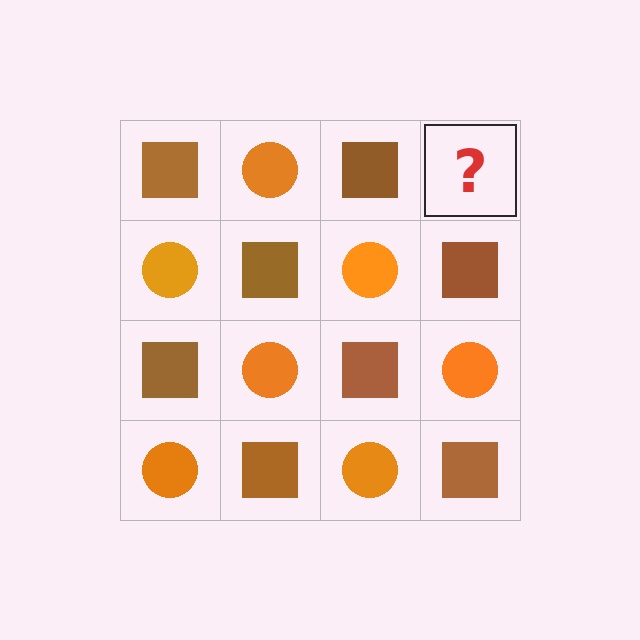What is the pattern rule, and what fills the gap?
The rule is that it alternates brown square and orange circle in a checkerboard pattern. The gap should be filled with an orange circle.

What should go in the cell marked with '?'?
The missing cell should contain an orange circle.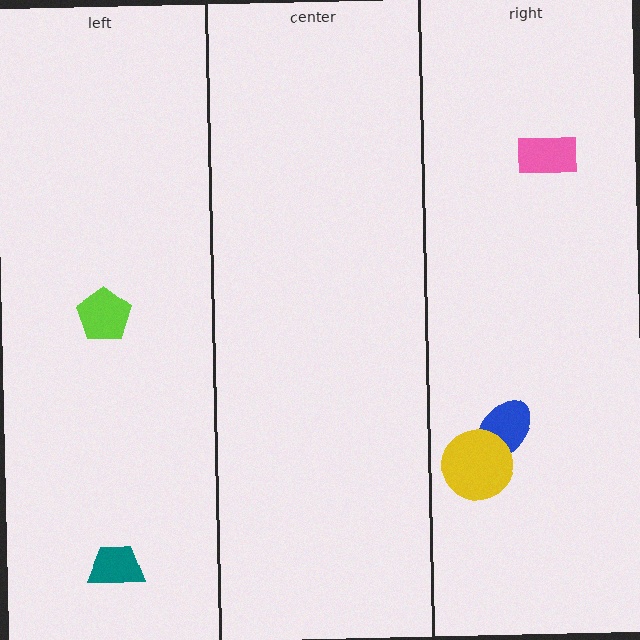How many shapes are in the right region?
3.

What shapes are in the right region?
The pink rectangle, the blue ellipse, the yellow circle.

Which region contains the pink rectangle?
The right region.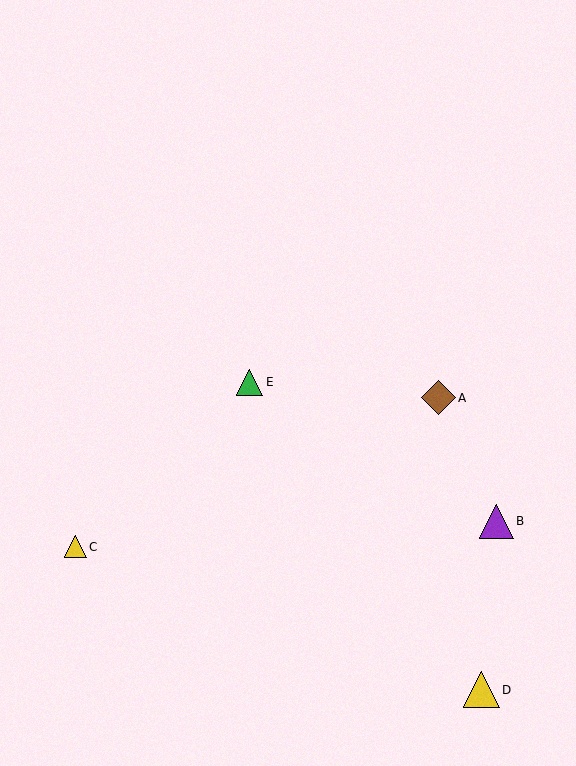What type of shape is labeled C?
Shape C is a yellow triangle.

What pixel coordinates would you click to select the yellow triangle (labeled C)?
Click at (75, 547) to select the yellow triangle C.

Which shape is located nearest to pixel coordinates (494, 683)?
The yellow triangle (labeled D) at (481, 690) is nearest to that location.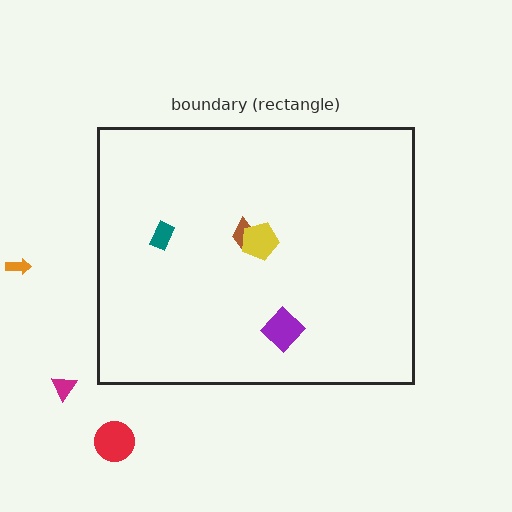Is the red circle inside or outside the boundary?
Outside.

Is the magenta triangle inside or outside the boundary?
Outside.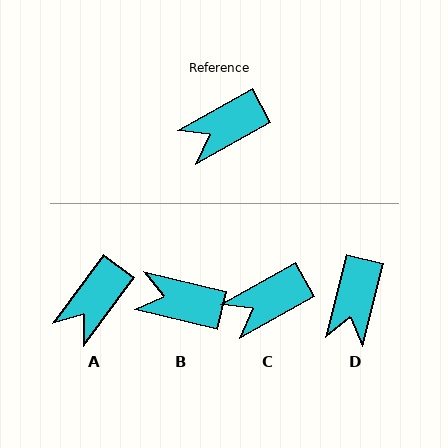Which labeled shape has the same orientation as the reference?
C.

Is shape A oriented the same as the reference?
No, it is off by about 24 degrees.